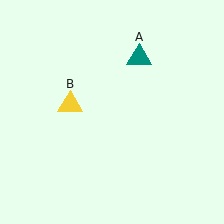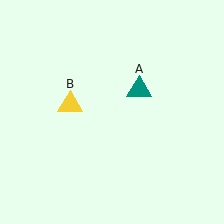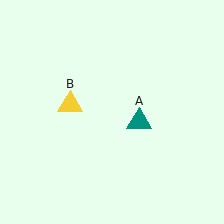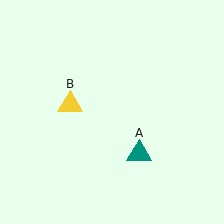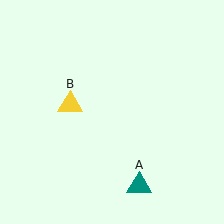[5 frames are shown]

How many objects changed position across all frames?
1 object changed position: teal triangle (object A).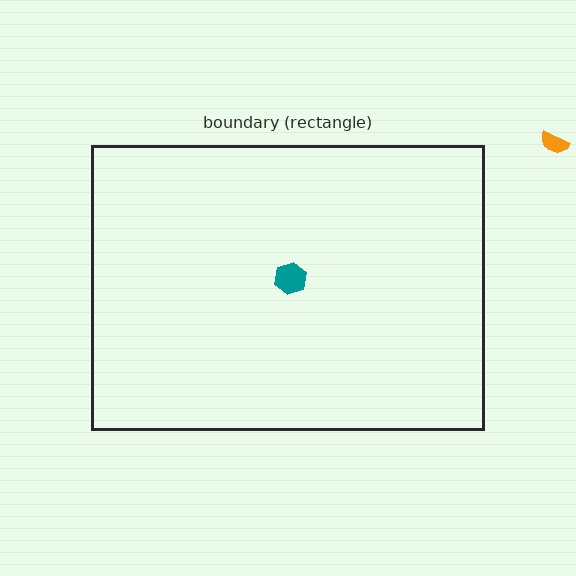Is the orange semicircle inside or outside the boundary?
Outside.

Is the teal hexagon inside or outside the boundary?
Inside.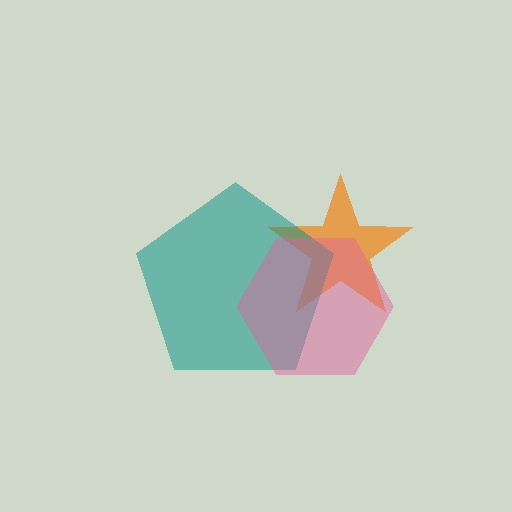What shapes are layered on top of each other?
The layered shapes are: an orange star, a teal pentagon, a pink hexagon.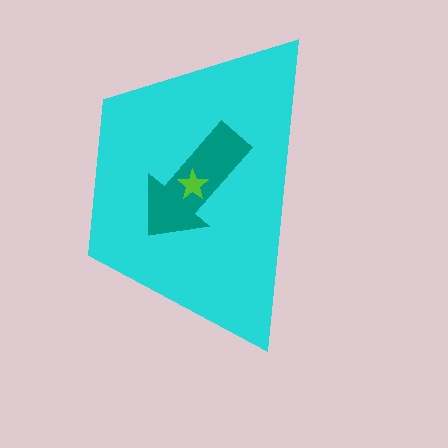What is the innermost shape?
The lime star.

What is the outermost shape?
The cyan trapezoid.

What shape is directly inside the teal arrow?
The lime star.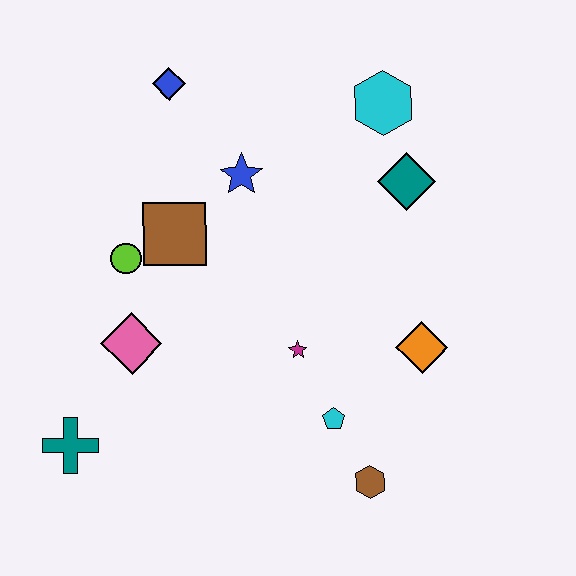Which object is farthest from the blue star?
The brown hexagon is farthest from the blue star.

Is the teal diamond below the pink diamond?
No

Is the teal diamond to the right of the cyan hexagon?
Yes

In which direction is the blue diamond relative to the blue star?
The blue diamond is above the blue star.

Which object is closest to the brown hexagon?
The cyan pentagon is closest to the brown hexagon.